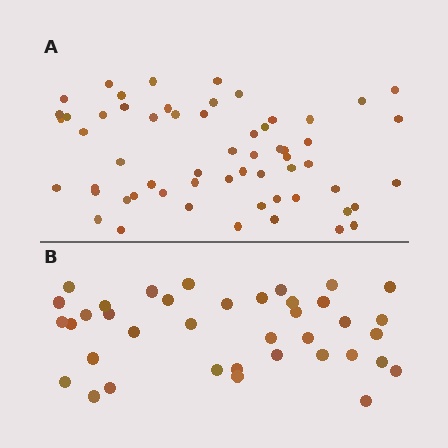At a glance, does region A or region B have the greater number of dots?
Region A (the top region) has more dots.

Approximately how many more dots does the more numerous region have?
Region A has approximately 20 more dots than region B.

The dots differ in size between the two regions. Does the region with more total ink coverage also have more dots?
No. Region B has more total ink coverage because its dots are larger, but region A actually contains more individual dots. Total area can be misleading — the number of items is what matters here.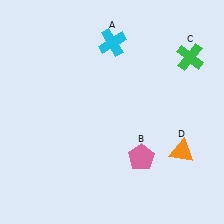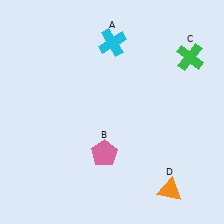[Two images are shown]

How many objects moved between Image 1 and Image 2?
2 objects moved between the two images.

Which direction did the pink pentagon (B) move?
The pink pentagon (B) moved left.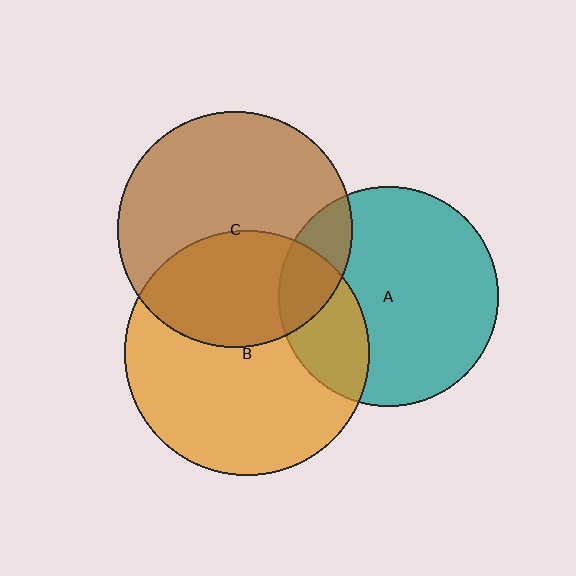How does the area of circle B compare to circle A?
Approximately 1.3 times.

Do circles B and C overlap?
Yes.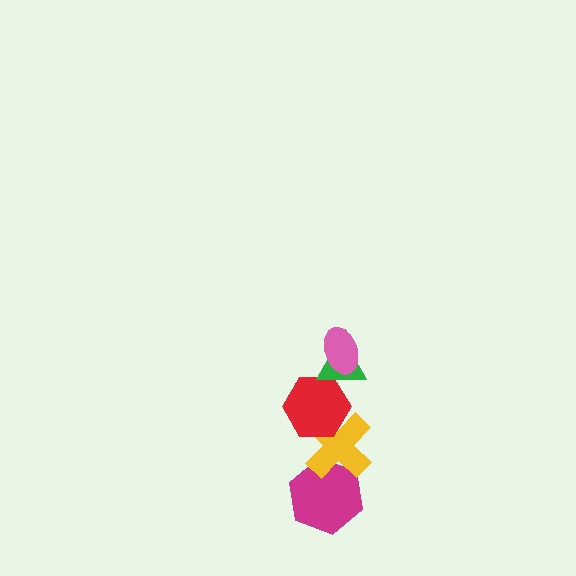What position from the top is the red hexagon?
The red hexagon is 3rd from the top.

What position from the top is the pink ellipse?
The pink ellipse is 1st from the top.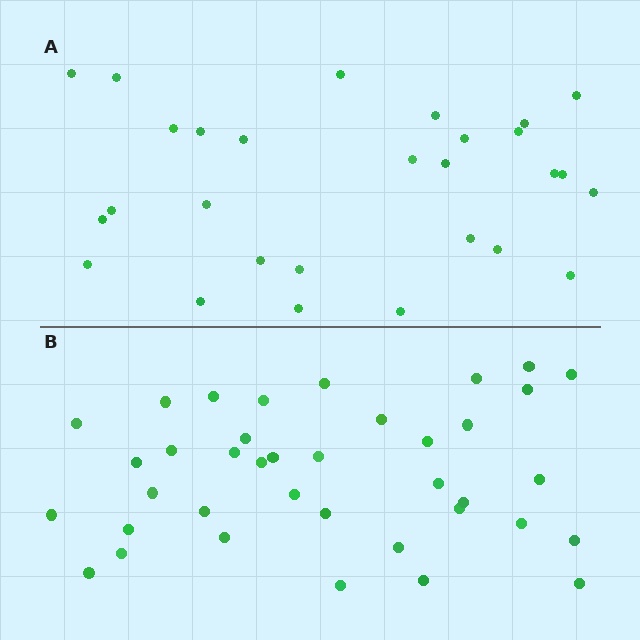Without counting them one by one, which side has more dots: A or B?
Region B (the bottom region) has more dots.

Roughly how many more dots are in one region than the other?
Region B has roughly 10 or so more dots than region A.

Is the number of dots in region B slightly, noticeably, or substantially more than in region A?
Region B has noticeably more, but not dramatically so. The ratio is roughly 1.4 to 1.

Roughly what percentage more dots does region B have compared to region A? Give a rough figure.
About 35% more.